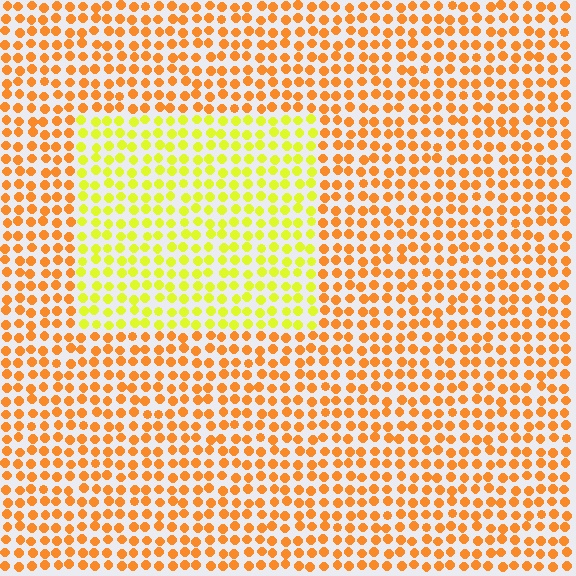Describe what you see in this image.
The image is filled with small orange elements in a uniform arrangement. A rectangle-shaped region is visible where the elements are tinted to a slightly different hue, forming a subtle color boundary.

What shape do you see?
I see a rectangle.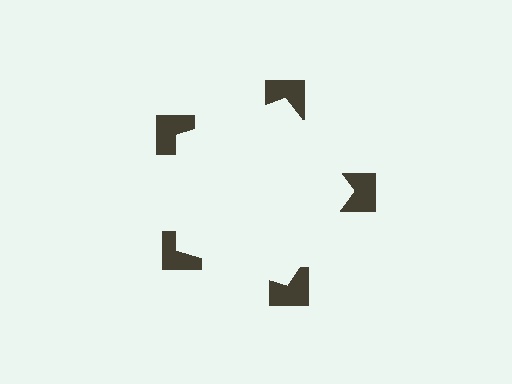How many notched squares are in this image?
There are 5 — one at each vertex of the illusory pentagon.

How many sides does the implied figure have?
5 sides.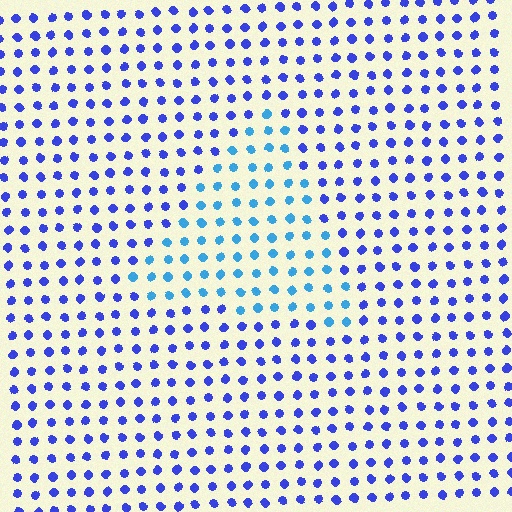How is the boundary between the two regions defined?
The boundary is defined purely by a slight shift in hue (about 35 degrees). Spacing, size, and orientation are identical on both sides.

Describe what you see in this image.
The image is filled with small blue elements in a uniform arrangement. A triangle-shaped region is visible where the elements are tinted to a slightly different hue, forming a subtle color boundary.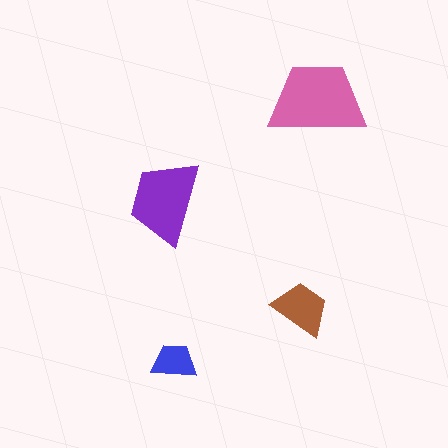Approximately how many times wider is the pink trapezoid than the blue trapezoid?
About 2 times wider.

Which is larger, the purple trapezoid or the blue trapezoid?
The purple one.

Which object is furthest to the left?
The purple trapezoid is leftmost.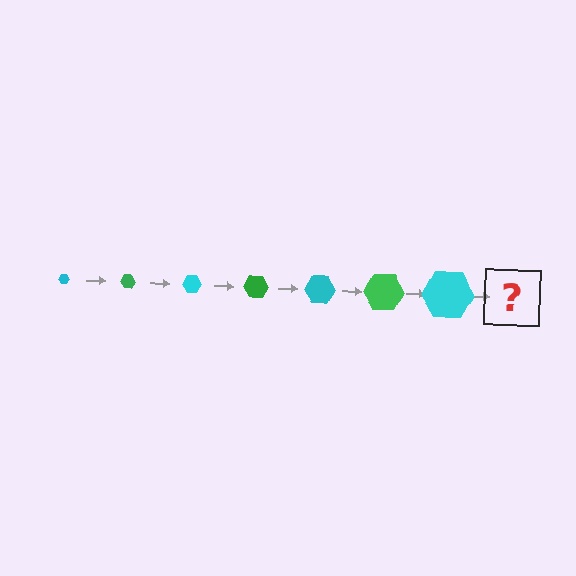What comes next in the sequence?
The next element should be a green hexagon, larger than the previous one.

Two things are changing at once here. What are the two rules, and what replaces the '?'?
The two rules are that the hexagon grows larger each step and the color cycles through cyan and green. The '?' should be a green hexagon, larger than the previous one.